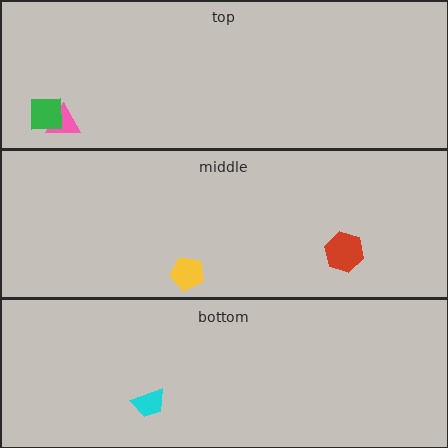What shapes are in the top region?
The pink triangle, the green square.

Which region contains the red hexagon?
The middle region.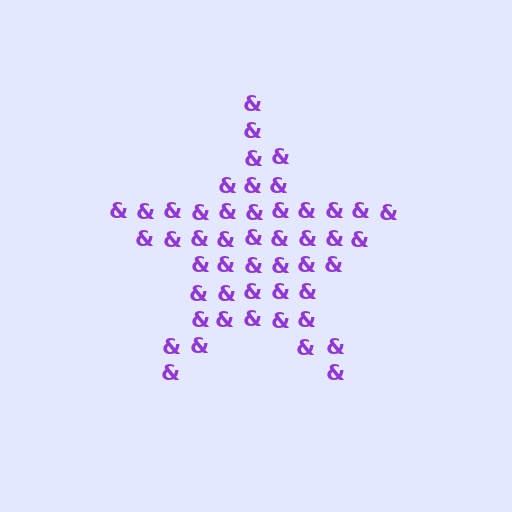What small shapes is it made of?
It is made of small ampersands.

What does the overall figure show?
The overall figure shows a star.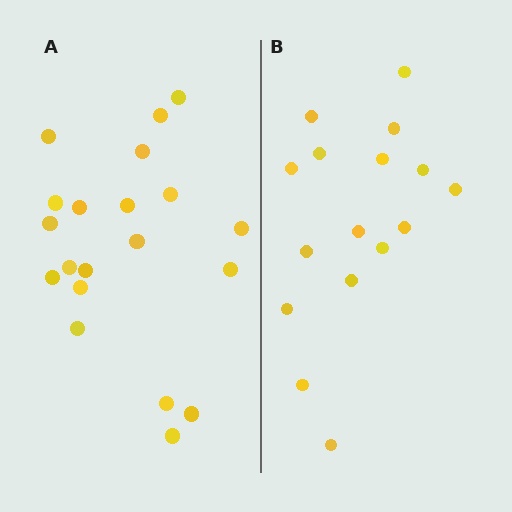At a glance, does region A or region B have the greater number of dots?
Region A (the left region) has more dots.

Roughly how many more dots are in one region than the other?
Region A has about 4 more dots than region B.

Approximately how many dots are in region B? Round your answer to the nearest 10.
About 20 dots. (The exact count is 16, which rounds to 20.)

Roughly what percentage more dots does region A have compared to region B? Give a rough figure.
About 25% more.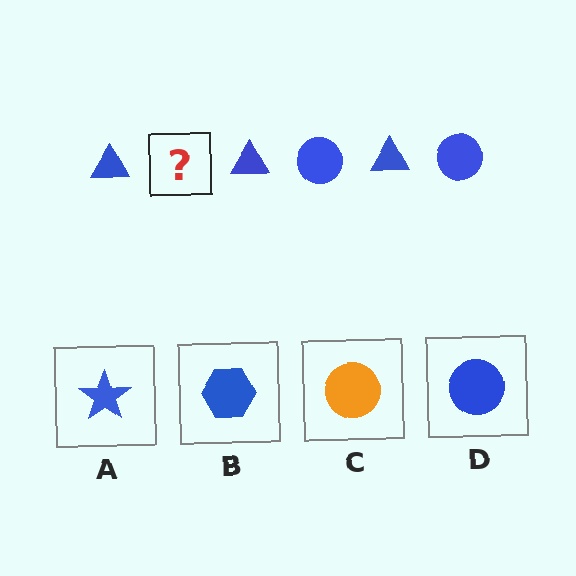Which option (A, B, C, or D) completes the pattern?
D.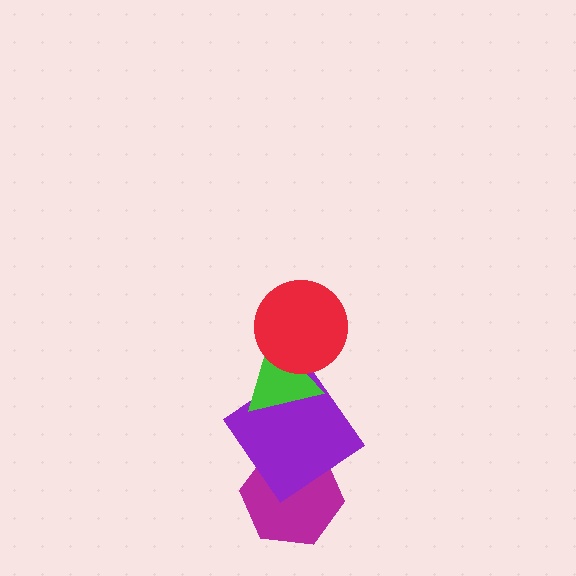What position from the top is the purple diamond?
The purple diamond is 3rd from the top.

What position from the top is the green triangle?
The green triangle is 2nd from the top.